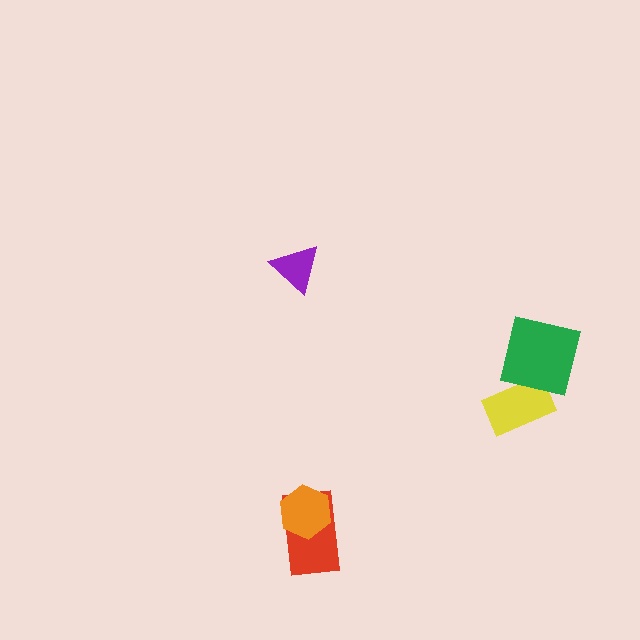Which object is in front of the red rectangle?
The orange hexagon is in front of the red rectangle.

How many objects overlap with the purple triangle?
0 objects overlap with the purple triangle.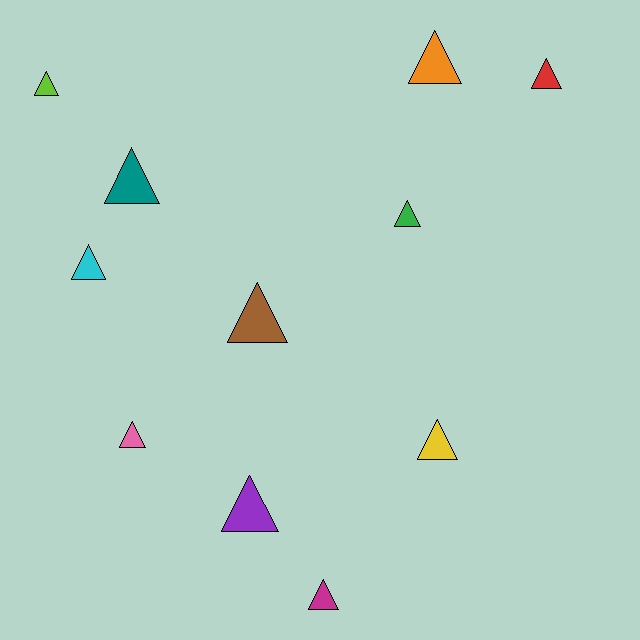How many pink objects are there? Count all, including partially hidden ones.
There is 1 pink object.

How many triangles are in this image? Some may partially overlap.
There are 11 triangles.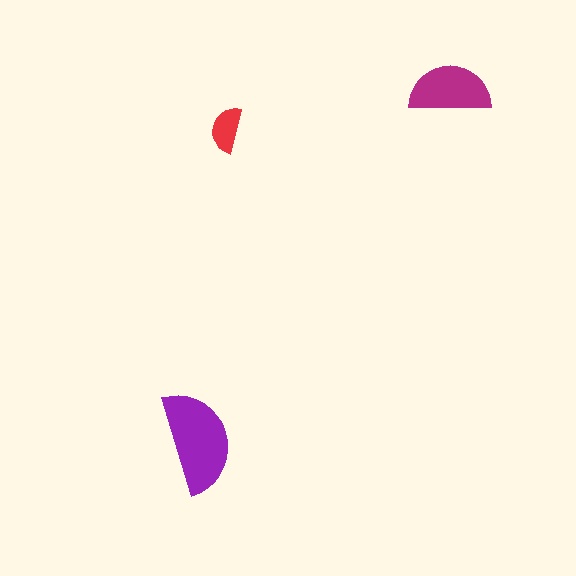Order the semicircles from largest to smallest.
the purple one, the magenta one, the red one.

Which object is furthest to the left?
The purple semicircle is leftmost.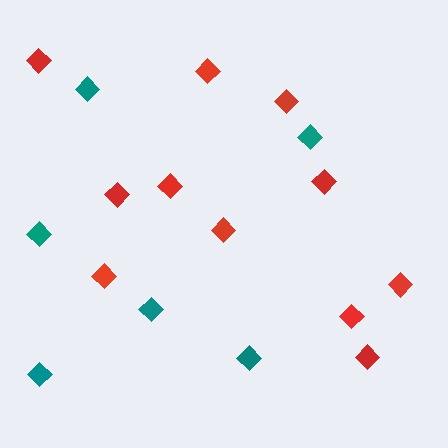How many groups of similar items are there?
There are 2 groups: one group of red diamonds (11) and one group of teal diamonds (6).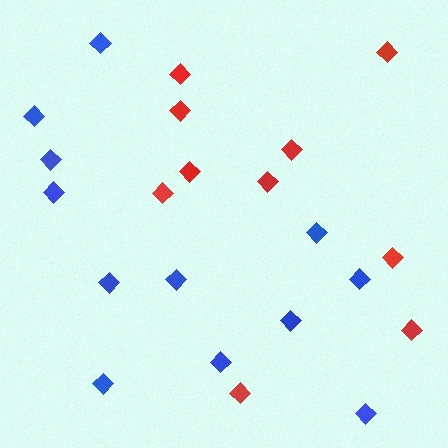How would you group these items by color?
There are 2 groups: one group of blue diamonds (12) and one group of red diamonds (10).